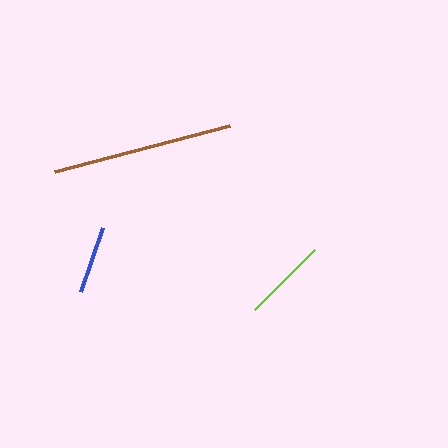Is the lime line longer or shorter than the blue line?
The lime line is longer than the blue line.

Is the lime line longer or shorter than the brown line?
The brown line is longer than the lime line.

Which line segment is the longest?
The brown line is the longest at approximately 181 pixels.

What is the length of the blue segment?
The blue segment is approximately 67 pixels long.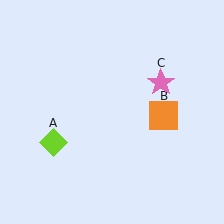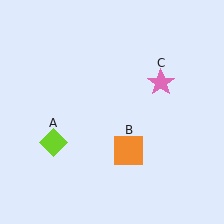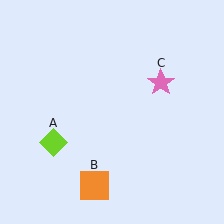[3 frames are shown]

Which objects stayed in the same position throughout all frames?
Lime diamond (object A) and pink star (object C) remained stationary.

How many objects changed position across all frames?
1 object changed position: orange square (object B).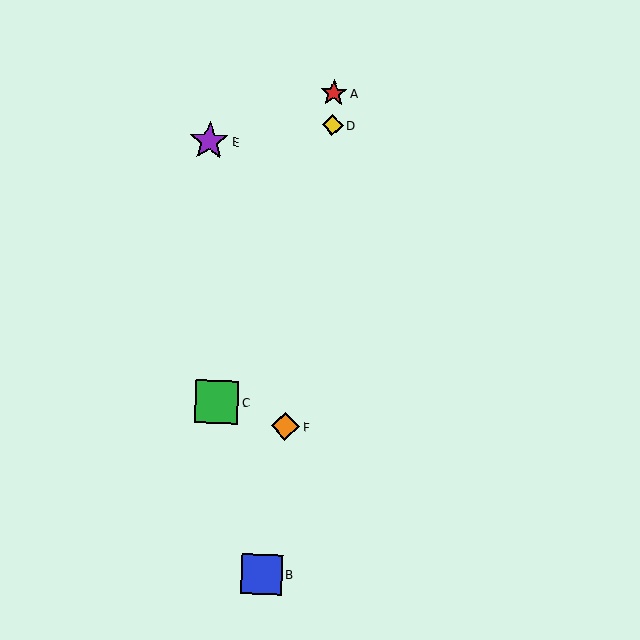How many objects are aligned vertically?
2 objects (A, D) are aligned vertically.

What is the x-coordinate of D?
Object D is at x≈332.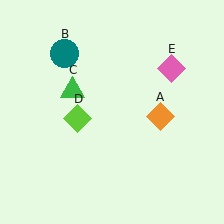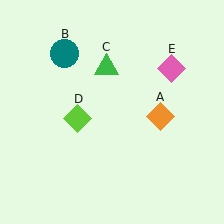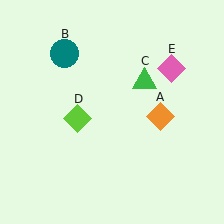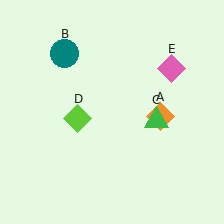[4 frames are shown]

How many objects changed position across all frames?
1 object changed position: green triangle (object C).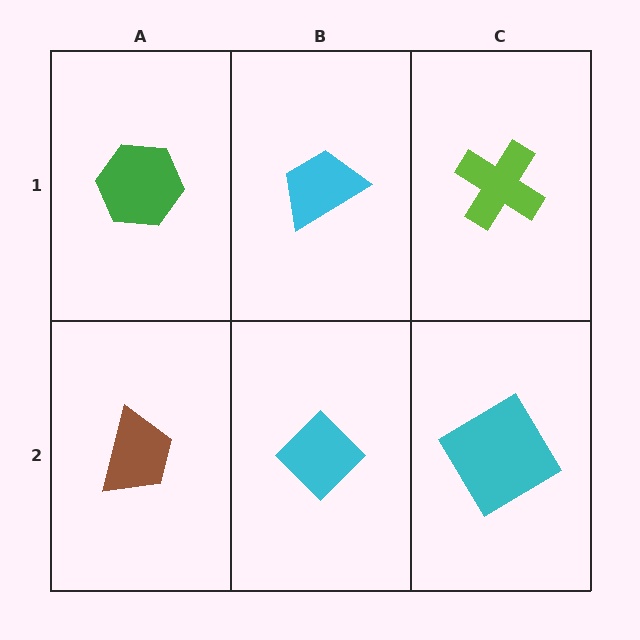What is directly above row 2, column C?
A lime cross.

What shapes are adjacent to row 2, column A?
A green hexagon (row 1, column A), a cyan diamond (row 2, column B).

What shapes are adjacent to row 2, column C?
A lime cross (row 1, column C), a cyan diamond (row 2, column B).